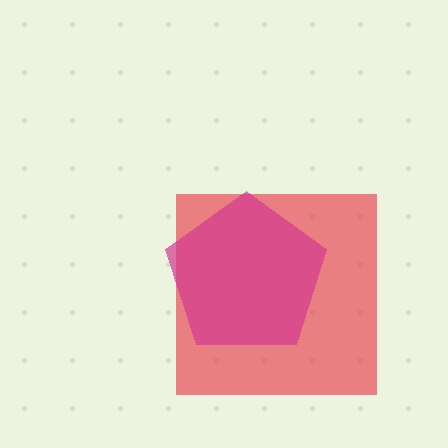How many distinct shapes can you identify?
There are 2 distinct shapes: a red square, a magenta pentagon.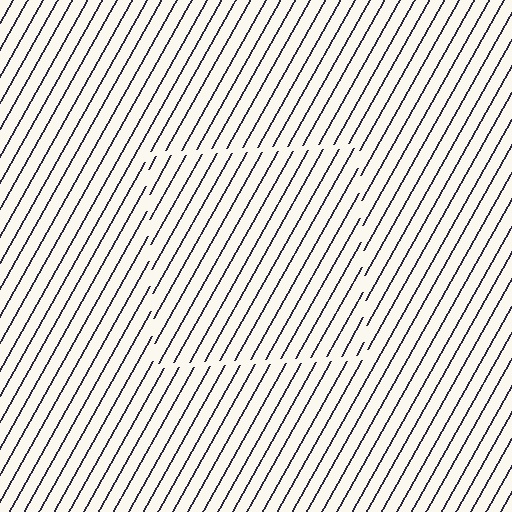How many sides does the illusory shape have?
4 sides — the line-ends trace a square.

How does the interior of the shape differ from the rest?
The interior of the shape contains the same grating, shifted by half a period — the contour is defined by the phase discontinuity where line-ends from the inner and outer gratings abut.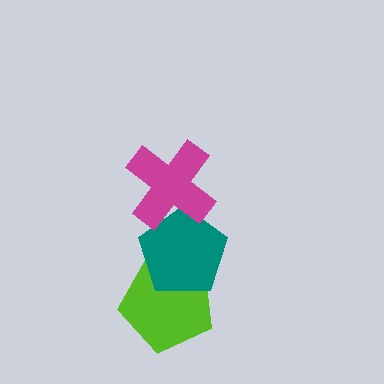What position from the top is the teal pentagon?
The teal pentagon is 2nd from the top.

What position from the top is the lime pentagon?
The lime pentagon is 3rd from the top.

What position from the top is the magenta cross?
The magenta cross is 1st from the top.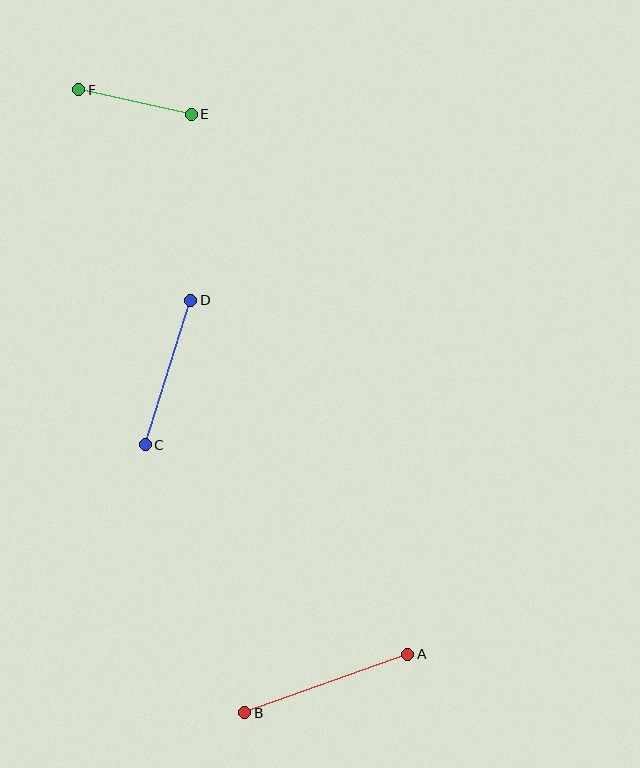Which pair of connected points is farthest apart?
Points A and B are farthest apart.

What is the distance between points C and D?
The distance is approximately 152 pixels.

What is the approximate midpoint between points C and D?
The midpoint is at approximately (168, 373) pixels.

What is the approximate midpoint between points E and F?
The midpoint is at approximately (135, 102) pixels.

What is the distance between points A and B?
The distance is approximately 173 pixels.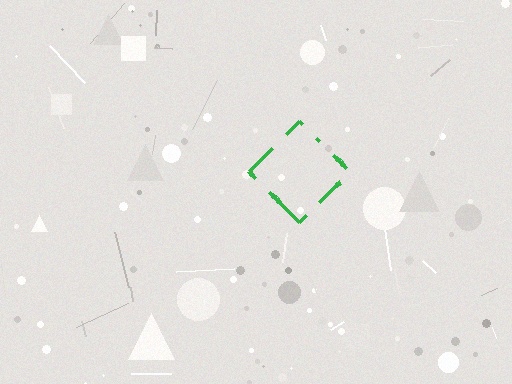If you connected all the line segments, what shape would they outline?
They would outline a diamond.